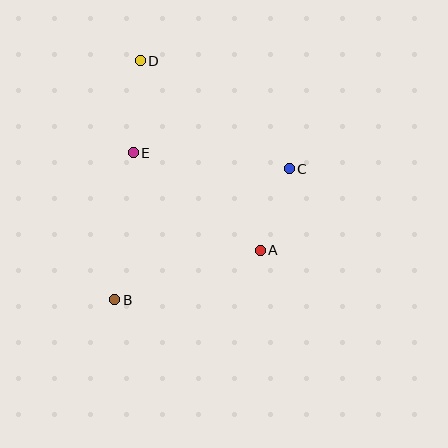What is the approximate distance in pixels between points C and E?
The distance between C and E is approximately 157 pixels.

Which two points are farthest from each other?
Points B and D are farthest from each other.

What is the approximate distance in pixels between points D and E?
The distance between D and E is approximately 92 pixels.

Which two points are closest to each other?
Points A and C are closest to each other.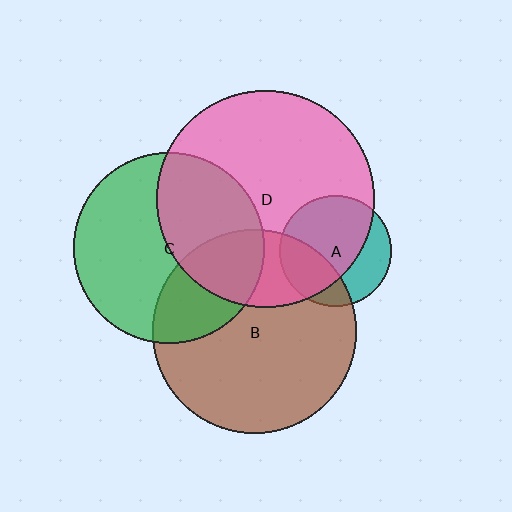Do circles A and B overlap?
Yes.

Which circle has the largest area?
Circle D (pink).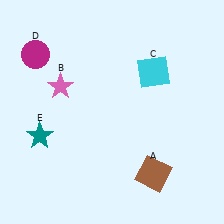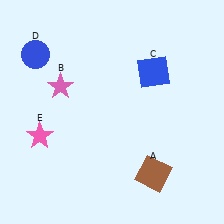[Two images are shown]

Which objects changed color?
C changed from cyan to blue. D changed from magenta to blue. E changed from teal to pink.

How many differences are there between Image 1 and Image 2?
There are 3 differences between the two images.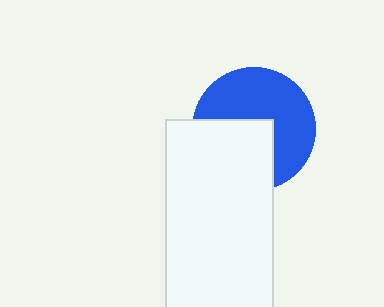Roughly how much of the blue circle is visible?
About half of it is visible (roughly 59%).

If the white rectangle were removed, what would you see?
You would see the complete blue circle.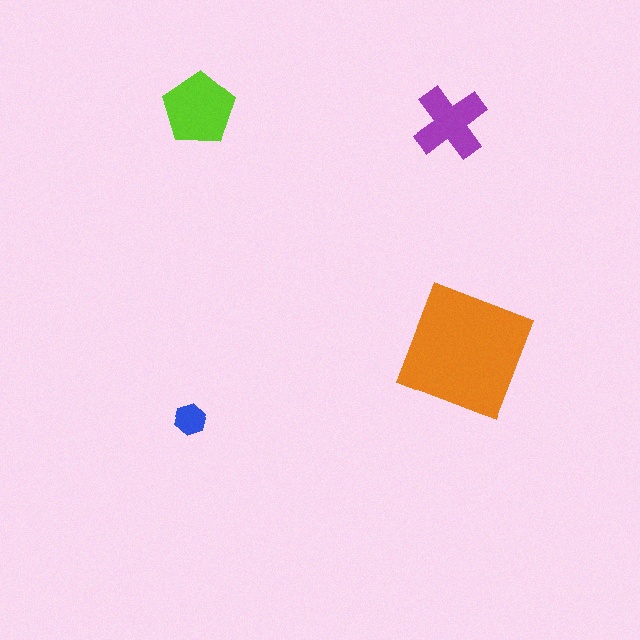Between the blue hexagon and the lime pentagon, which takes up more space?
The lime pentagon.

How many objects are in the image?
There are 4 objects in the image.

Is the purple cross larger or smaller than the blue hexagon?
Larger.